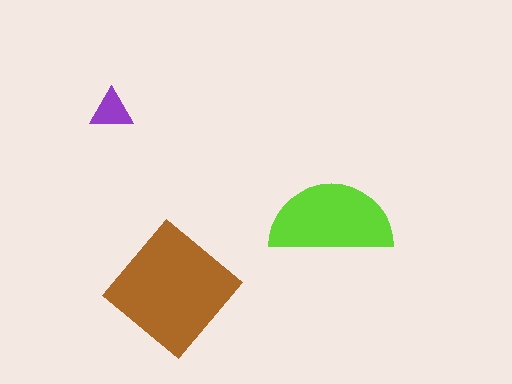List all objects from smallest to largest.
The purple triangle, the lime semicircle, the brown diamond.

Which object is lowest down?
The brown diamond is bottommost.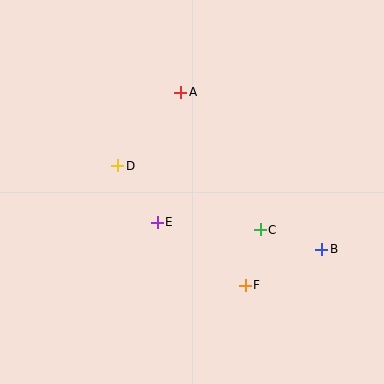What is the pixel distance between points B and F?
The distance between B and F is 84 pixels.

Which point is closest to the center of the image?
Point E at (157, 222) is closest to the center.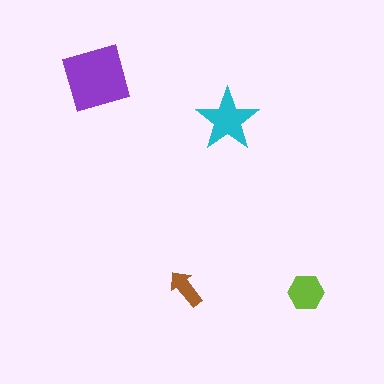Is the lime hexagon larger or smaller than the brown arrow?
Larger.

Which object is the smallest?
The brown arrow.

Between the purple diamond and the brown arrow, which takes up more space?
The purple diamond.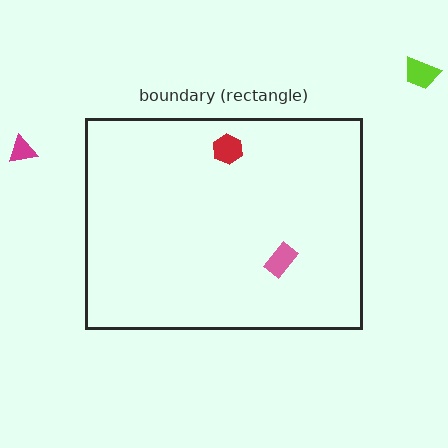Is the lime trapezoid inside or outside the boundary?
Outside.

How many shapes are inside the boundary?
2 inside, 2 outside.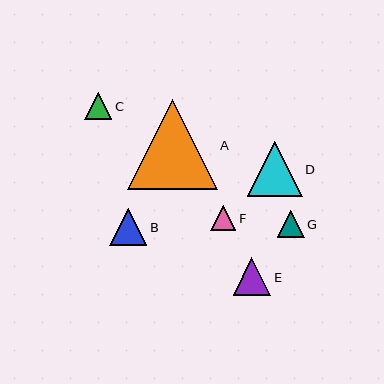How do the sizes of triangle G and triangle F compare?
Triangle G and triangle F are approximately the same size.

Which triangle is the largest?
Triangle A is the largest with a size of approximately 90 pixels.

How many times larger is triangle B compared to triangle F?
Triangle B is approximately 1.5 times the size of triangle F.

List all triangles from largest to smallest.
From largest to smallest: A, D, E, B, C, G, F.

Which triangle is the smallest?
Triangle F is the smallest with a size of approximately 25 pixels.